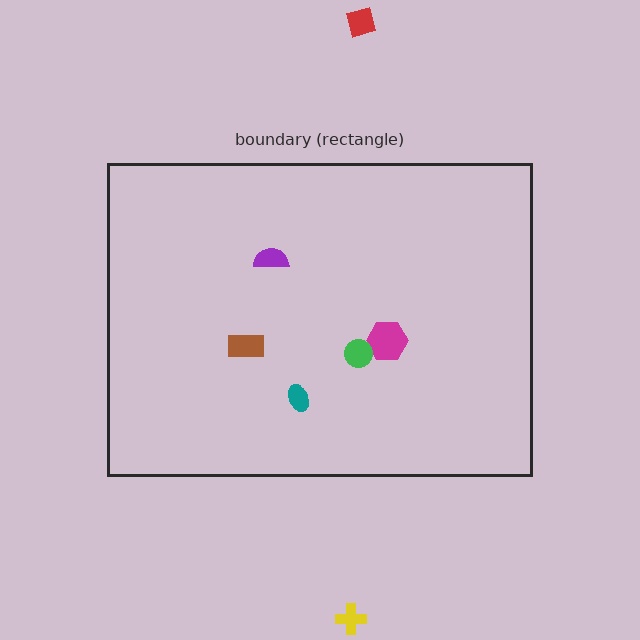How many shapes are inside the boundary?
5 inside, 2 outside.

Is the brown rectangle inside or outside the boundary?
Inside.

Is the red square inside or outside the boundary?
Outside.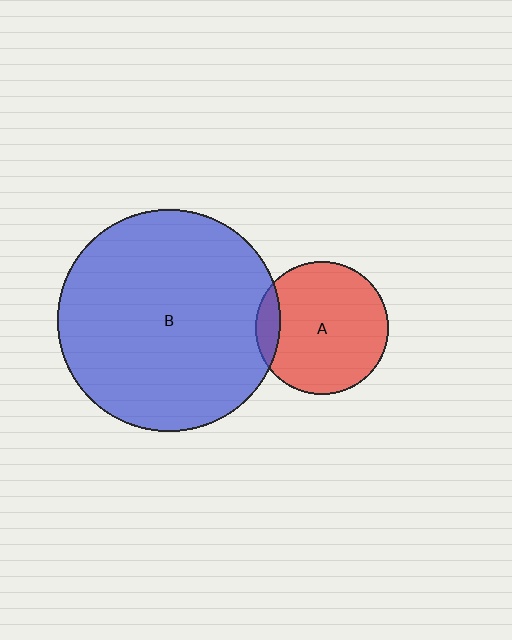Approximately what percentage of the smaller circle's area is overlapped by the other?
Approximately 10%.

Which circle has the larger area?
Circle B (blue).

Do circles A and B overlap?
Yes.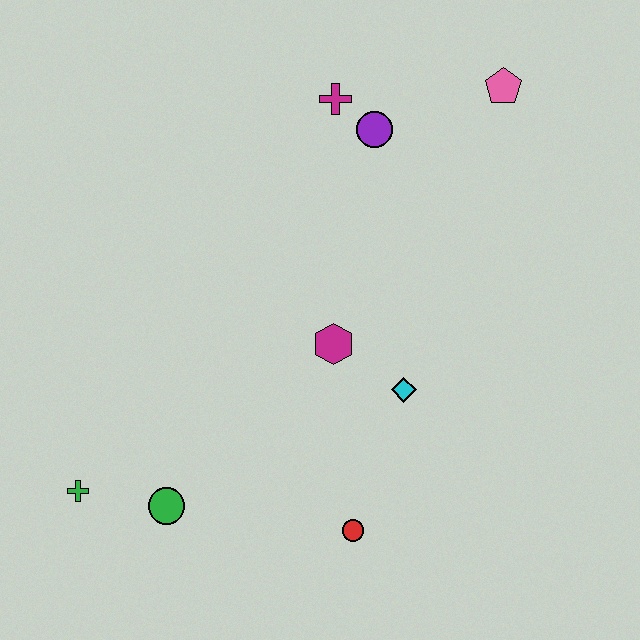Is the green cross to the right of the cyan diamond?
No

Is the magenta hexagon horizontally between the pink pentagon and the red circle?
No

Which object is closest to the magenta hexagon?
The cyan diamond is closest to the magenta hexagon.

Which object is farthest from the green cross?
The pink pentagon is farthest from the green cross.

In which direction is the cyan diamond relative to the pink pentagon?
The cyan diamond is below the pink pentagon.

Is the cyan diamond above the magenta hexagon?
No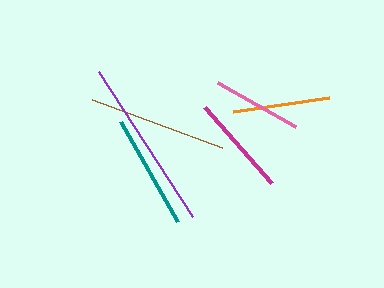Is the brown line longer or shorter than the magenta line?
The brown line is longer than the magenta line.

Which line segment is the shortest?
The pink line is the shortest at approximately 90 pixels.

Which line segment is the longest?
The purple line is the longest at approximately 173 pixels.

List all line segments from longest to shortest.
From longest to shortest: purple, brown, teal, magenta, orange, pink.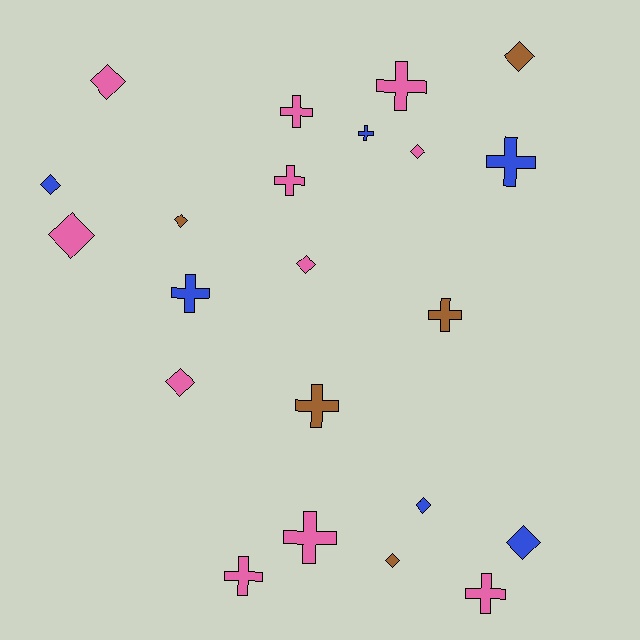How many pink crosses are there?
There are 6 pink crosses.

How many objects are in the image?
There are 22 objects.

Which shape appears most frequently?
Diamond, with 11 objects.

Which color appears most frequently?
Pink, with 11 objects.